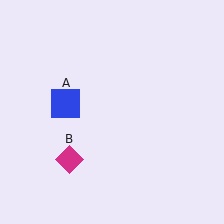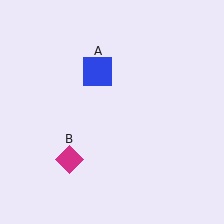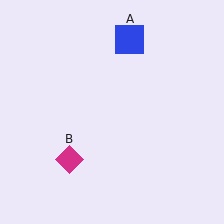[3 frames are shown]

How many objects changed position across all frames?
1 object changed position: blue square (object A).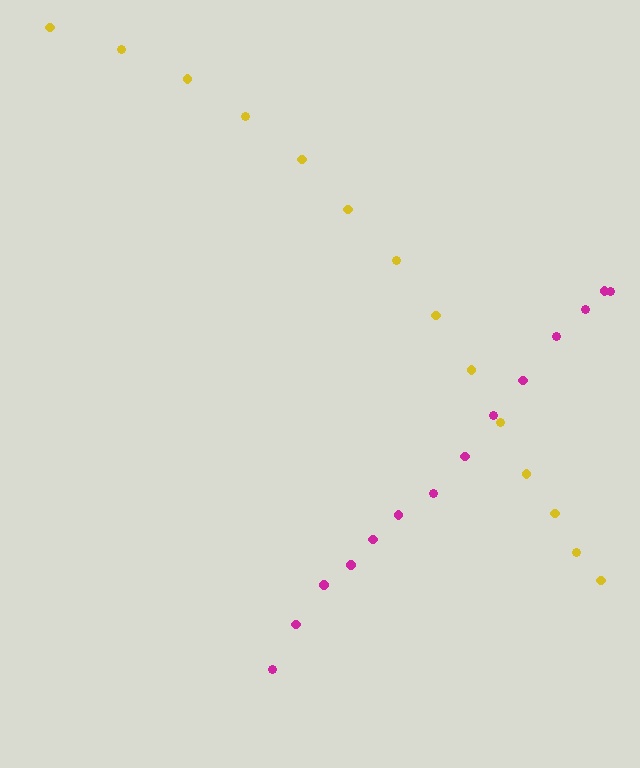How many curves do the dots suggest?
There are 2 distinct paths.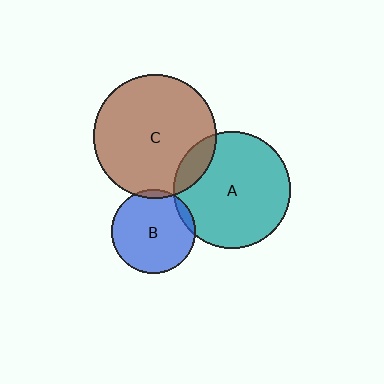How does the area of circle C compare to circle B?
Approximately 2.2 times.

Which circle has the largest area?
Circle C (brown).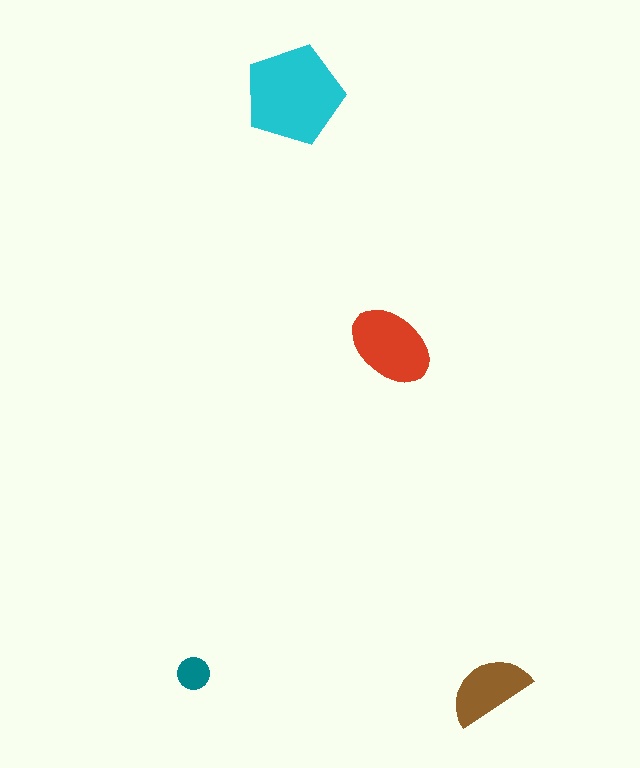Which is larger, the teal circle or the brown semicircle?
The brown semicircle.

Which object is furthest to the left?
The teal circle is leftmost.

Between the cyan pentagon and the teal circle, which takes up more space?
The cyan pentagon.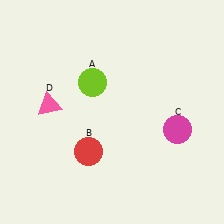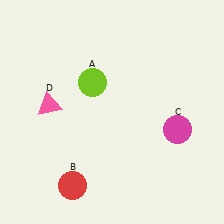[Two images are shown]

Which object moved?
The red circle (B) moved down.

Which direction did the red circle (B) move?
The red circle (B) moved down.